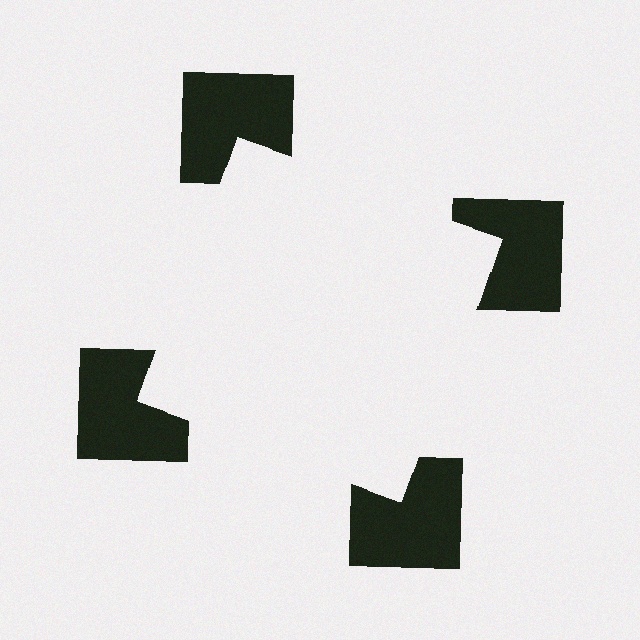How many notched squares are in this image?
There are 4 — one at each vertex of the illusory square.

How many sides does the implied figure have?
4 sides.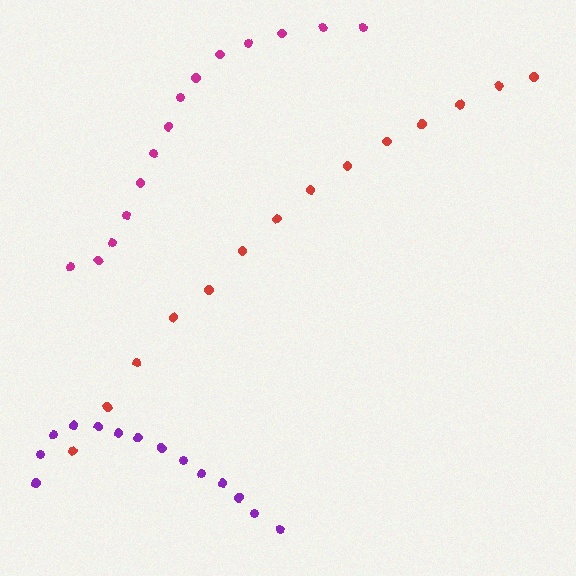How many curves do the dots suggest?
There are 3 distinct paths.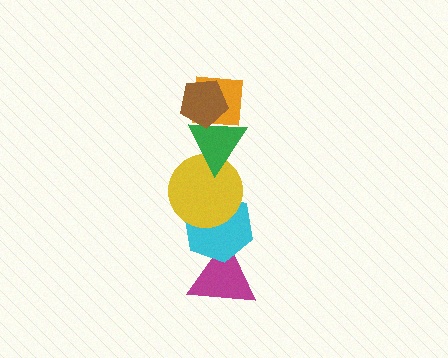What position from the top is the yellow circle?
The yellow circle is 4th from the top.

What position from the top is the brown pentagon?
The brown pentagon is 1st from the top.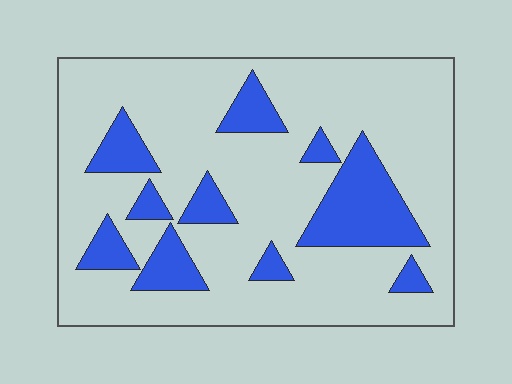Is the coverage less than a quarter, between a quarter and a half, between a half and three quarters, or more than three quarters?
Less than a quarter.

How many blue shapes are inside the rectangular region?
10.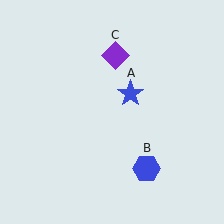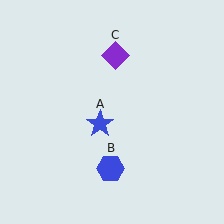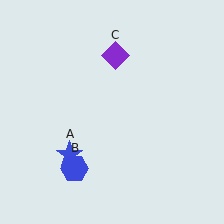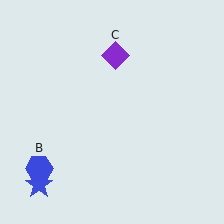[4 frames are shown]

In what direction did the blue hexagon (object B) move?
The blue hexagon (object B) moved left.